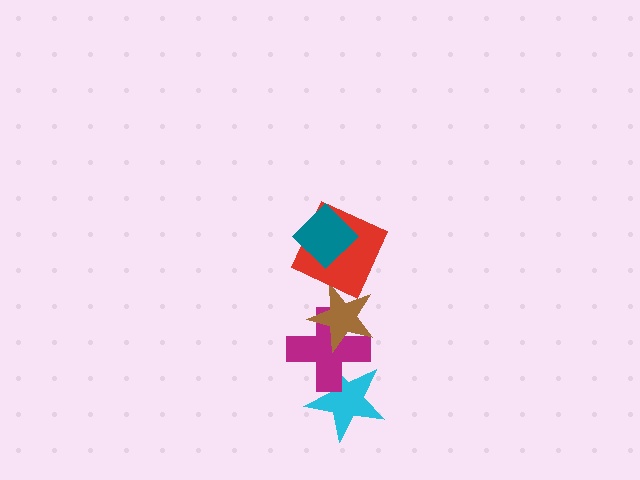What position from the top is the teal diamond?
The teal diamond is 1st from the top.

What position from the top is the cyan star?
The cyan star is 5th from the top.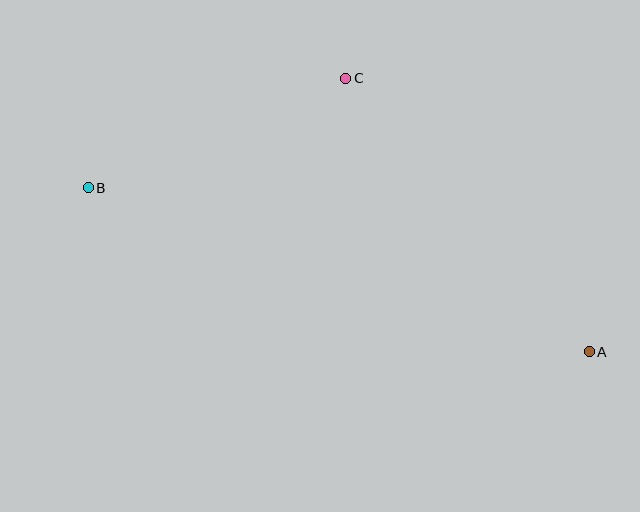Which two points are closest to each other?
Points B and C are closest to each other.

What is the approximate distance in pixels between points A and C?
The distance between A and C is approximately 366 pixels.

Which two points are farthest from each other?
Points A and B are farthest from each other.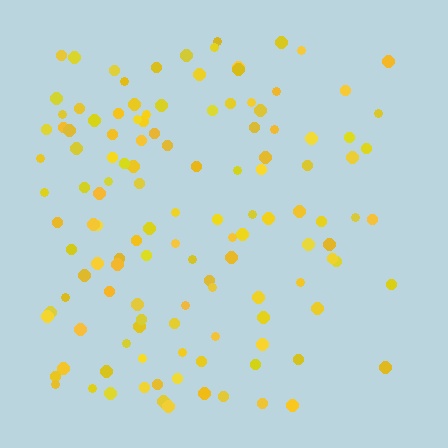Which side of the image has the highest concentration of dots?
The left.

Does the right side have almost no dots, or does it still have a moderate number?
Still a moderate number, just noticeably fewer than the left.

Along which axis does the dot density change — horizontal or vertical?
Horizontal.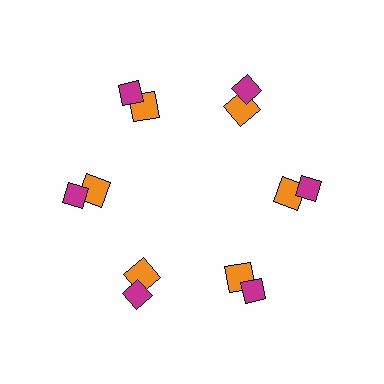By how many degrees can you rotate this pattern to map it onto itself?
The pattern maps onto itself every 60 degrees of rotation.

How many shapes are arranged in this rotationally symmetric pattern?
There are 12 shapes, arranged in 6 groups of 2.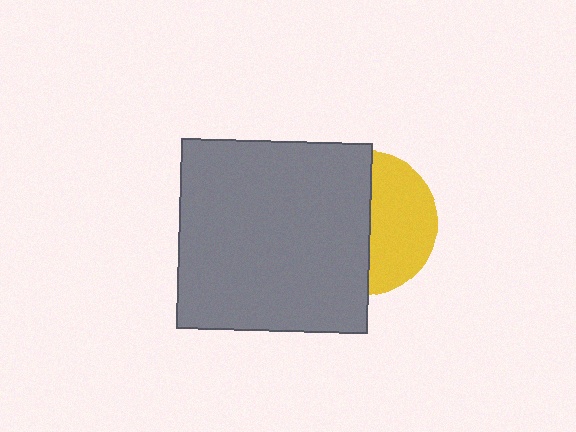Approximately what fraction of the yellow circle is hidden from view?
Roughly 55% of the yellow circle is hidden behind the gray square.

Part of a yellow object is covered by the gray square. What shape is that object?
It is a circle.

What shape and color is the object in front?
The object in front is a gray square.